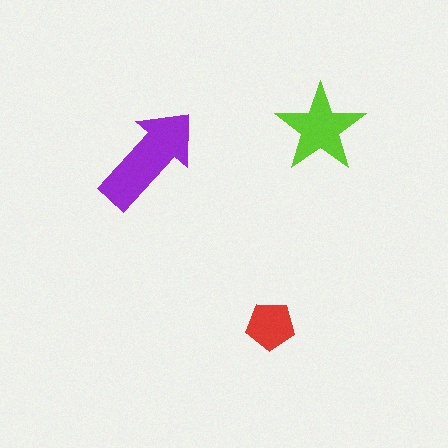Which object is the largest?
The purple arrow.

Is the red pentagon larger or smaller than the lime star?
Smaller.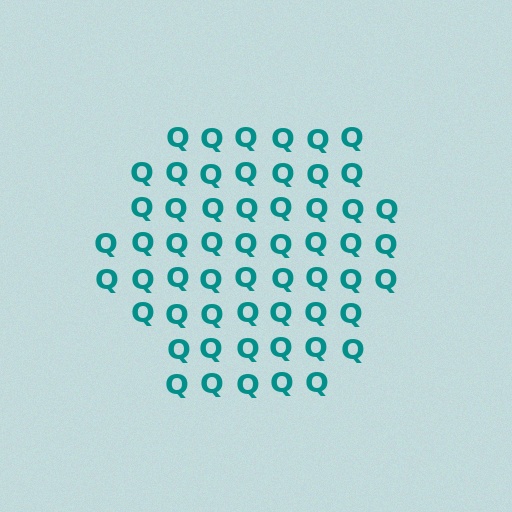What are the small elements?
The small elements are letter Q's.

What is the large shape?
The large shape is a hexagon.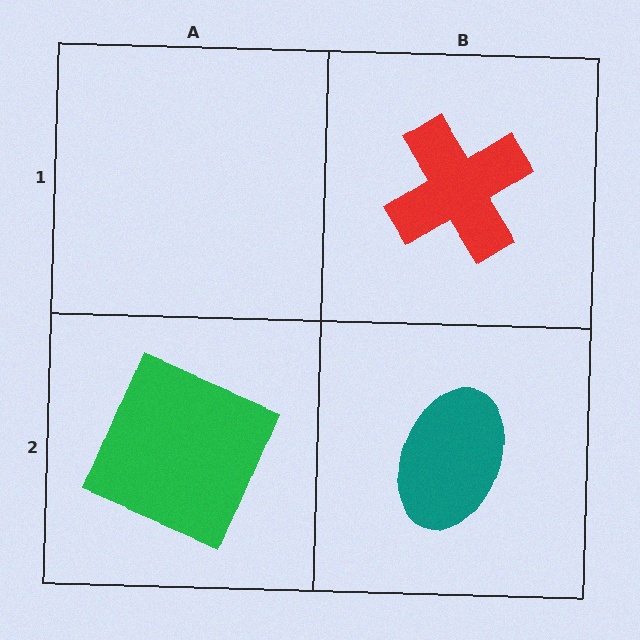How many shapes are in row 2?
2 shapes.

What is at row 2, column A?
A green square.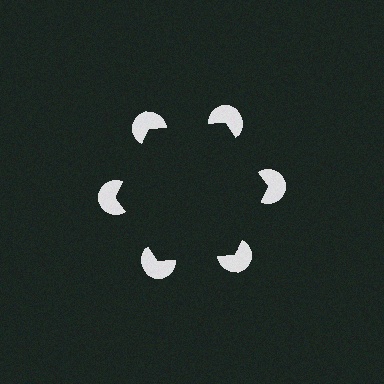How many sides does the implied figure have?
6 sides.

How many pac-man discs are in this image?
There are 6 — one at each vertex of the illusory hexagon.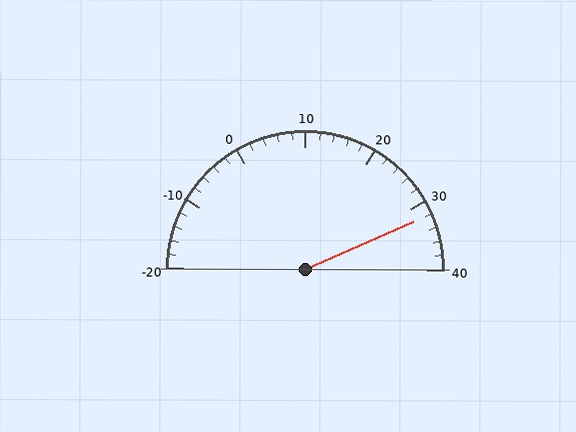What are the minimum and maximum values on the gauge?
The gauge ranges from -20 to 40.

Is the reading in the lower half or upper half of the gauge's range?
The reading is in the upper half of the range (-20 to 40).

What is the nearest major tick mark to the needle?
The nearest major tick mark is 30.